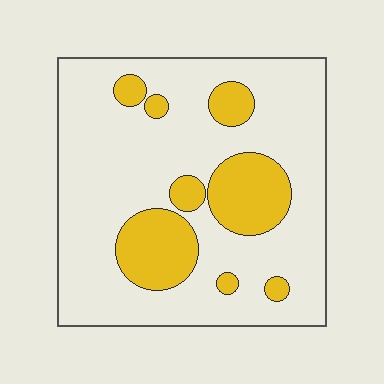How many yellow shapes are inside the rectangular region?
8.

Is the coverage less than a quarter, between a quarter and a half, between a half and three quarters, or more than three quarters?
Less than a quarter.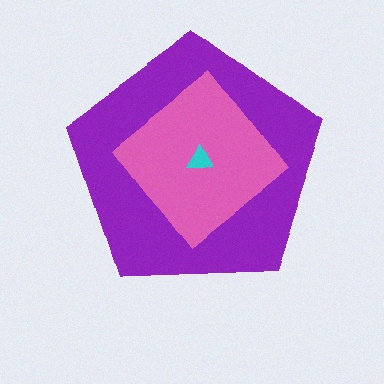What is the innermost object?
The cyan triangle.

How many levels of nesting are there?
3.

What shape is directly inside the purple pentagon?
The pink diamond.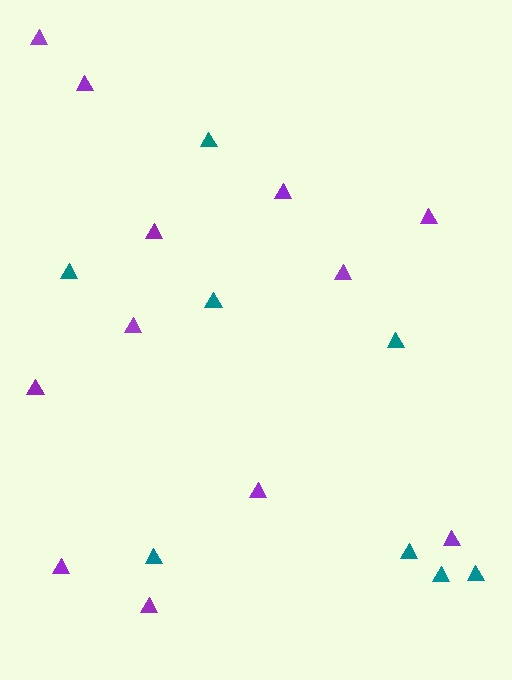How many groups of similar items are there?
There are 2 groups: one group of teal triangles (8) and one group of purple triangles (12).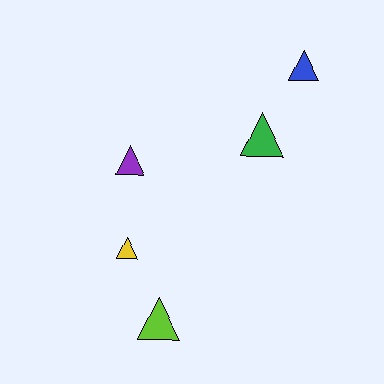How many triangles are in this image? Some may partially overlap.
There are 5 triangles.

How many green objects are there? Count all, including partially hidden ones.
There is 1 green object.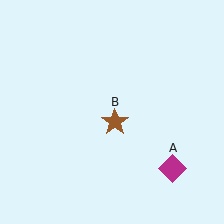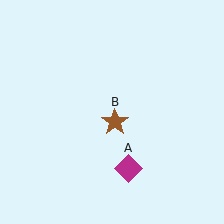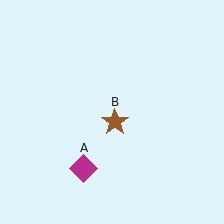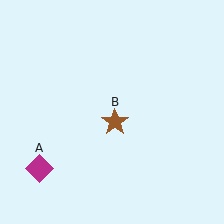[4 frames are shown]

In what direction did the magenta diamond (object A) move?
The magenta diamond (object A) moved left.